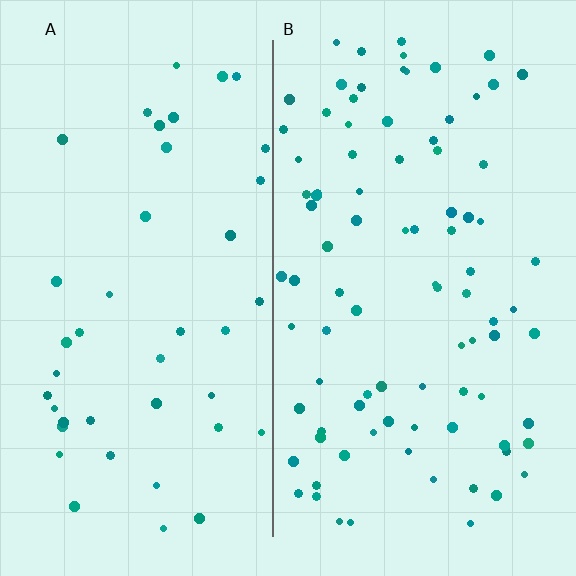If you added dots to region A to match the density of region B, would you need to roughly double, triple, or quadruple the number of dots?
Approximately double.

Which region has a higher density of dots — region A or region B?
B (the right).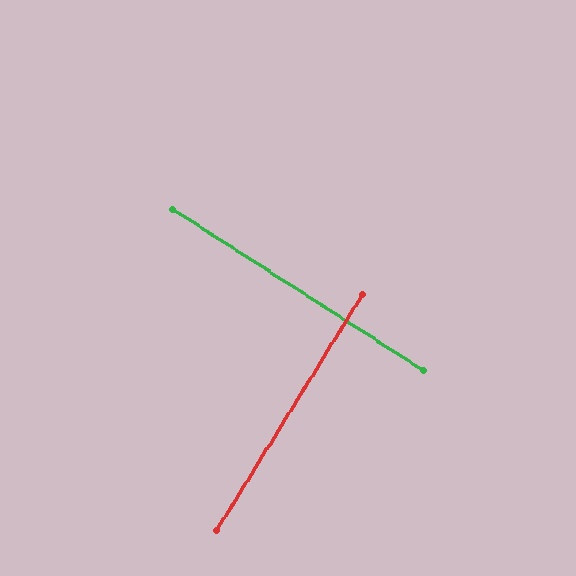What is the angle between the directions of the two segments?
Approximately 89 degrees.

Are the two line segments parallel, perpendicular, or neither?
Perpendicular — they meet at approximately 89°.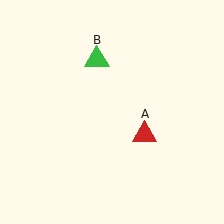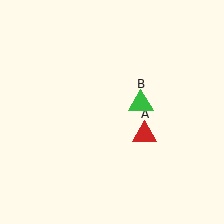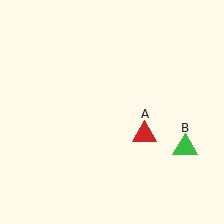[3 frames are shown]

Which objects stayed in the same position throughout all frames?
Red triangle (object A) remained stationary.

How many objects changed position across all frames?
1 object changed position: green triangle (object B).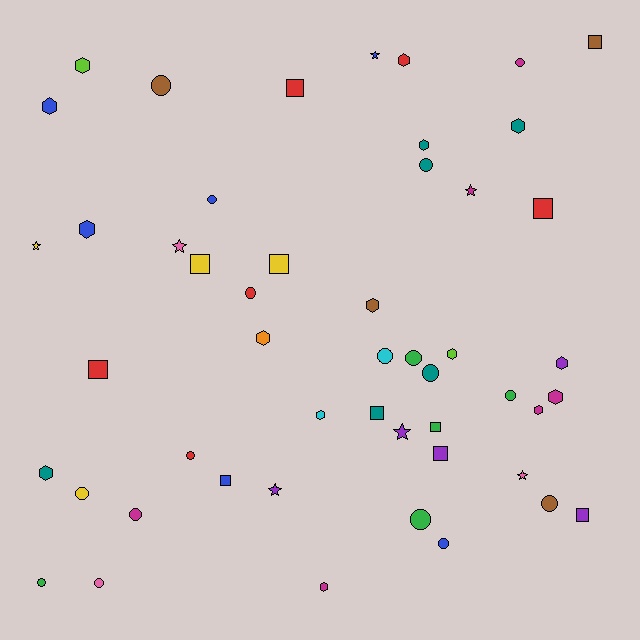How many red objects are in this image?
There are 6 red objects.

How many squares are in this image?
There are 11 squares.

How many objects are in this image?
There are 50 objects.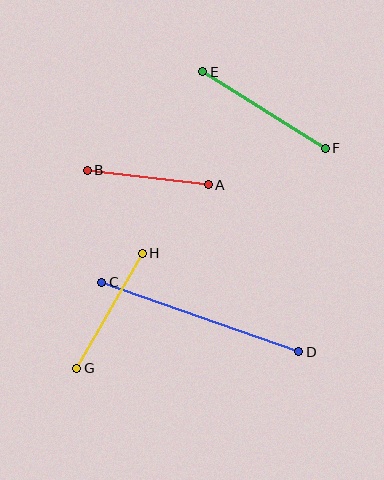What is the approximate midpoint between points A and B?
The midpoint is at approximately (148, 177) pixels.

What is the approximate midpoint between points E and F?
The midpoint is at approximately (264, 110) pixels.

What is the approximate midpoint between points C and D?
The midpoint is at approximately (200, 317) pixels.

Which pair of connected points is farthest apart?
Points C and D are farthest apart.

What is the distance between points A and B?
The distance is approximately 122 pixels.